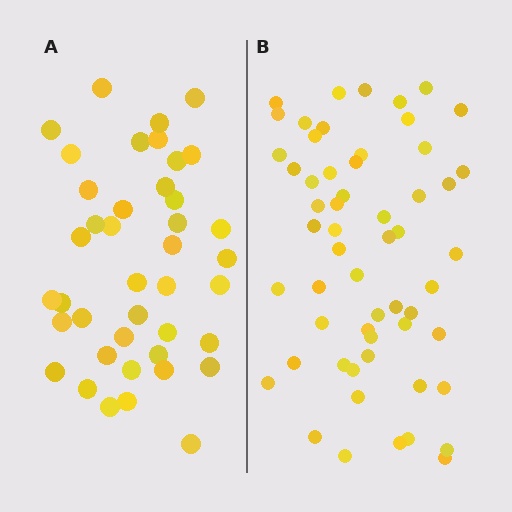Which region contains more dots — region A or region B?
Region B (the right region) has more dots.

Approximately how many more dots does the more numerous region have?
Region B has approximately 15 more dots than region A.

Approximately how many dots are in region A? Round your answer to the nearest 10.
About 40 dots. (The exact count is 41, which rounds to 40.)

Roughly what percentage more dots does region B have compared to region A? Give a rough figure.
About 40% more.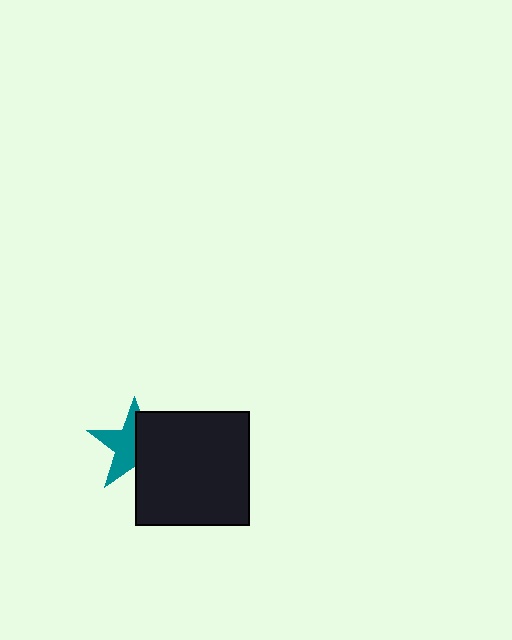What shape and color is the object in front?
The object in front is a black square.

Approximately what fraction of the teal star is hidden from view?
Roughly 47% of the teal star is hidden behind the black square.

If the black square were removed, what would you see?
You would see the complete teal star.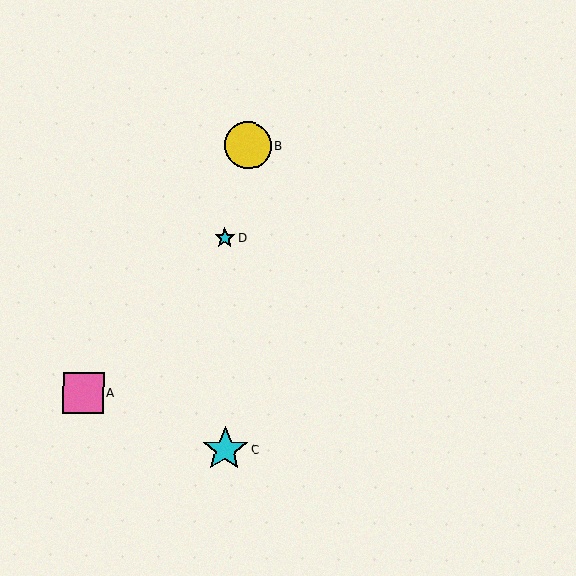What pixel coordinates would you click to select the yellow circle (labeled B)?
Click at (248, 145) to select the yellow circle B.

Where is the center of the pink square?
The center of the pink square is at (83, 393).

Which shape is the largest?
The yellow circle (labeled B) is the largest.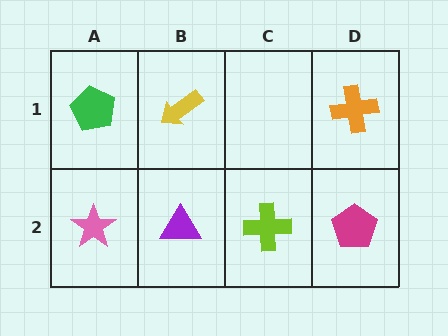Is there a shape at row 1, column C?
No, that cell is empty.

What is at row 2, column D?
A magenta pentagon.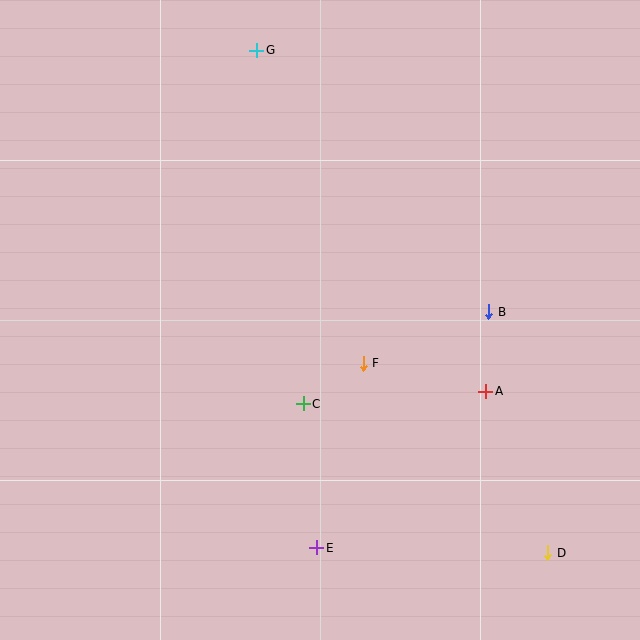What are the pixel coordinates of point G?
Point G is at (257, 50).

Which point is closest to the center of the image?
Point F at (363, 363) is closest to the center.